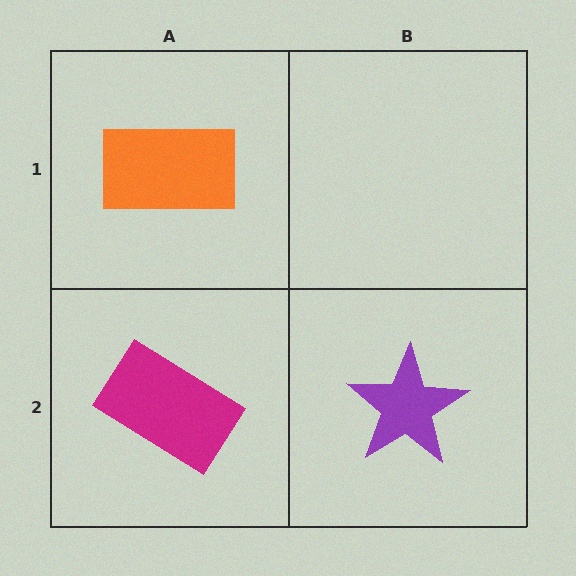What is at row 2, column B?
A purple star.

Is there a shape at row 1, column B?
No, that cell is empty.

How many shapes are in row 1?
1 shape.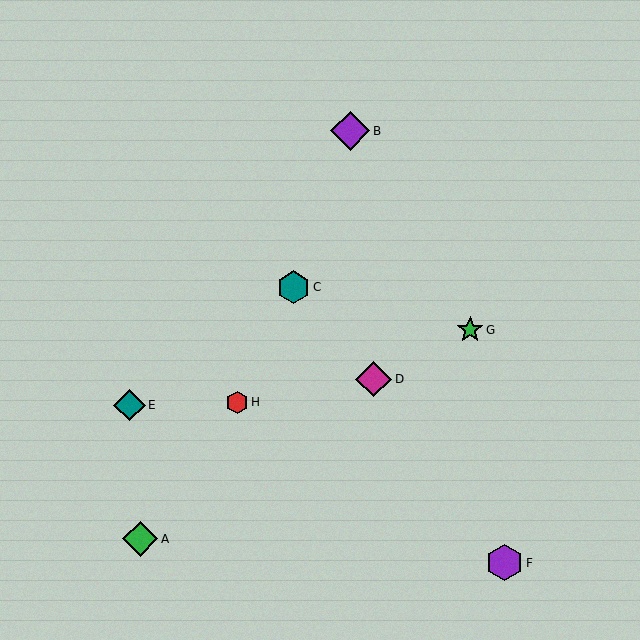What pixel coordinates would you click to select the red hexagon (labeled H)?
Click at (237, 402) to select the red hexagon H.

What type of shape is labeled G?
Shape G is a green star.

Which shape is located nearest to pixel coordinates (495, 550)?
The purple hexagon (labeled F) at (505, 563) is nearest to that location.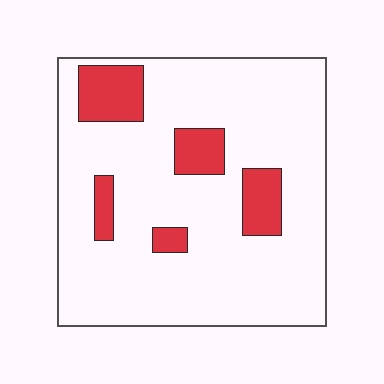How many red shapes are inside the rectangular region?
5.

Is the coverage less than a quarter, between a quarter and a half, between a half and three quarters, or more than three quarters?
Less than a quarter.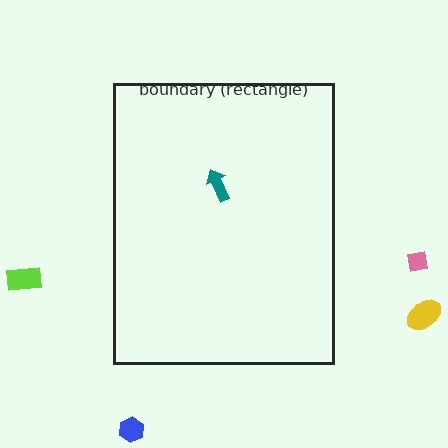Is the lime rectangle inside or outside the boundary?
Outside.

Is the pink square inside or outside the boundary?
Outside.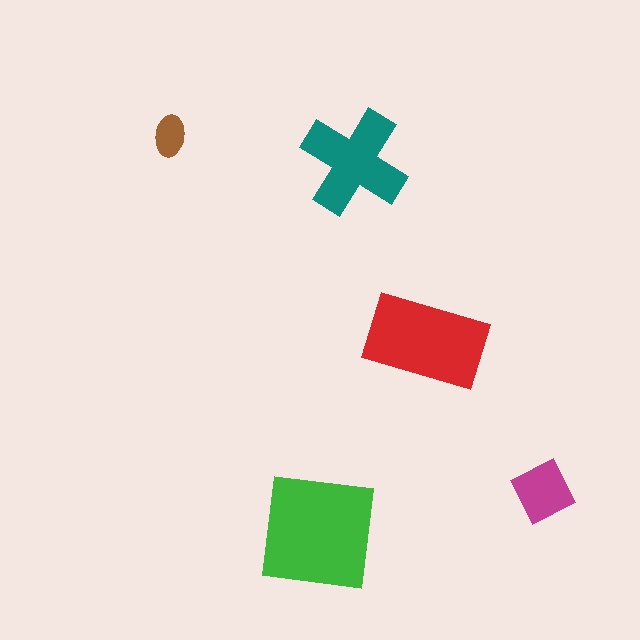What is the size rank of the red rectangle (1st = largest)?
2nd.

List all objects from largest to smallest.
The green square, the red rectangle, the teal cross, the magenta diamond, the brown ellipse.